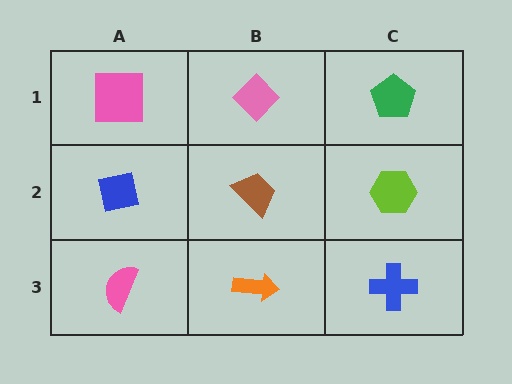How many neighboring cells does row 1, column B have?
3.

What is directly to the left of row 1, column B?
A pink square.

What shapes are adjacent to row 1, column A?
A blue square (row 2, column A), a pink diamond (row 1, column B).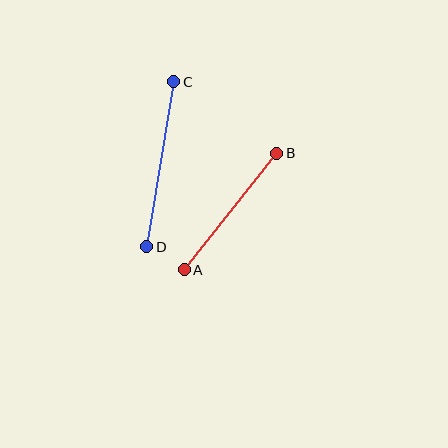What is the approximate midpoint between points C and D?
The midpoint is at approximately (160, 164) pixels.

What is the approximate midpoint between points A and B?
The midpoint is at approximately (230, 211) pixels.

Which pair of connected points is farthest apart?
Points C and D are farthest apart.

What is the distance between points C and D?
The distance is approximately 167 pixels.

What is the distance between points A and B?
The distance is approximately 149 pixels.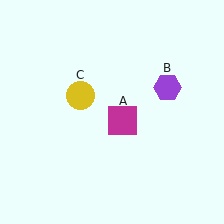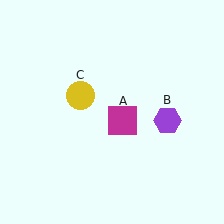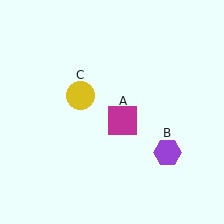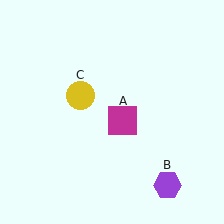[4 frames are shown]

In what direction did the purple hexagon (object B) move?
The purple hexagon (object B) moved down.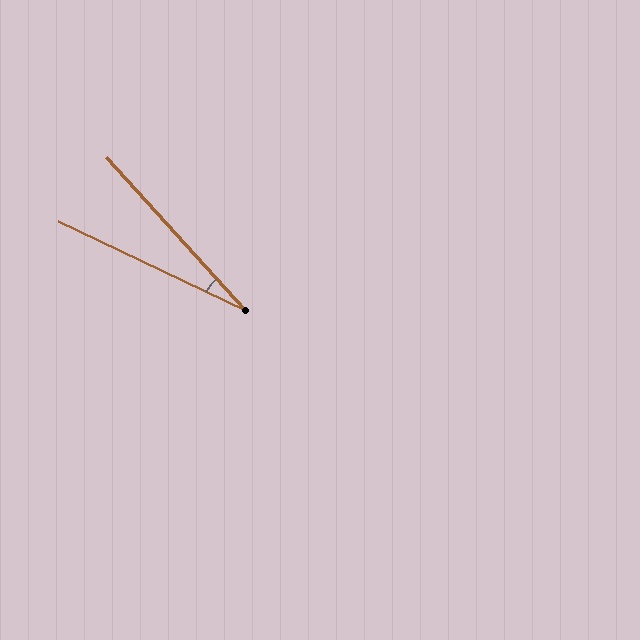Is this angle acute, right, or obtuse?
It is acute.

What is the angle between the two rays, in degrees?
Approximately 22 degrees.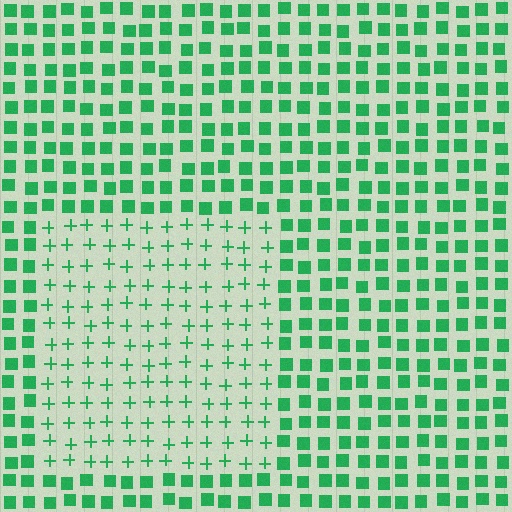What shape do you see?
I see a rectangle.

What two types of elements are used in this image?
The image uses plus signs inside the rectangle region and squares outside it.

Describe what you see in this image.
The image is filled with small green elements arranged in a uniform grid. A rectangle-shaped region contains plus signs, while the surrounding area contains squares. The boundary is defined purely by the change in element shape.